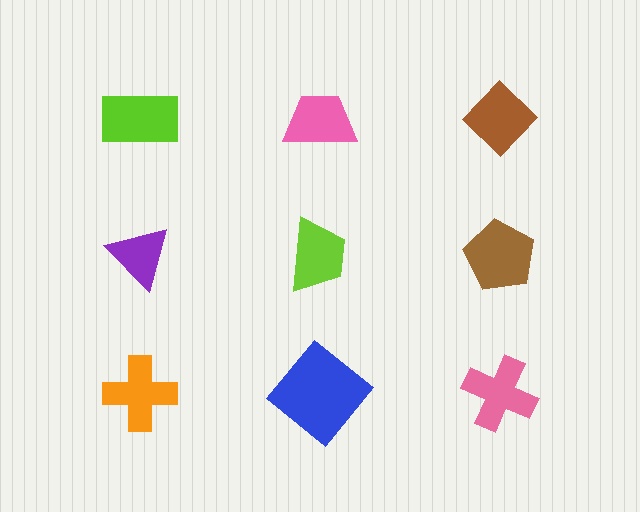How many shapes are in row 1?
3 shapes.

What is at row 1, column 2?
A pink trapezoid.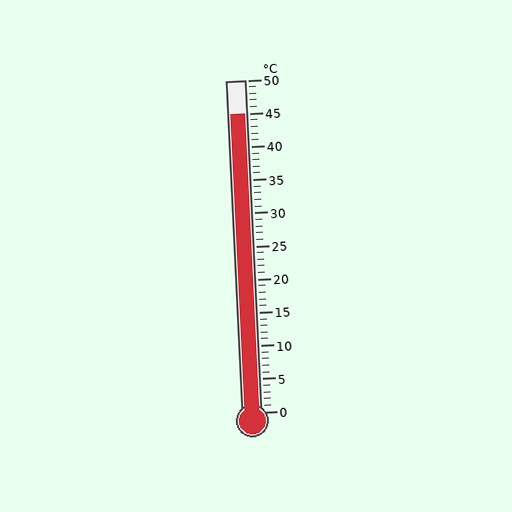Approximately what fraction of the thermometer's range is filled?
The thermometer is filled to approximately 90% of its range.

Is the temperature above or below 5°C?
The temperature is above 5°C.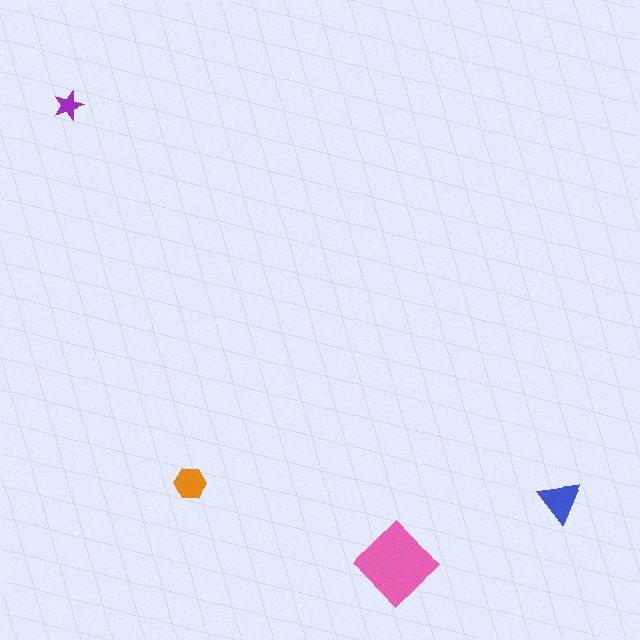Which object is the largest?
The pink diamond.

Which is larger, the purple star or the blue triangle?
The blue triangle.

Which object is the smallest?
The purple star.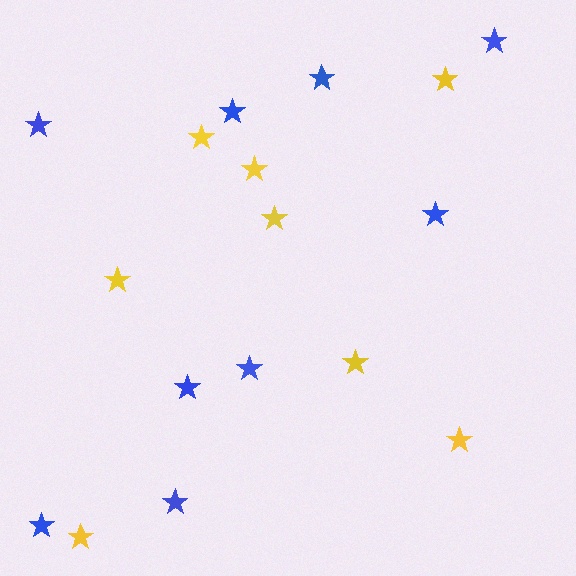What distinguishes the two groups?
There are 2 groups: one group of yellow stars (8) and one group of blue stars (9).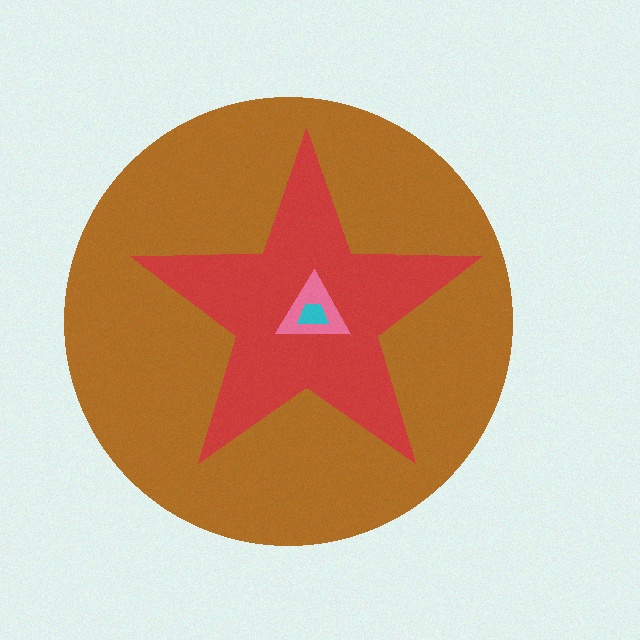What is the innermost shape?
The cyan trapezoid.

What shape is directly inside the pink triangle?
The cyan trapezoid.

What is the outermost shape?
The brown circle.